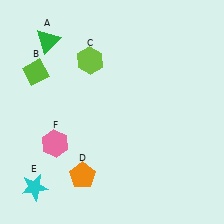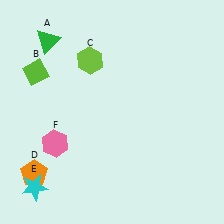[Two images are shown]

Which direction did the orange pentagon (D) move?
The orange pentagon (D) moved left.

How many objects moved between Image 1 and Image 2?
1 object moved between the two images.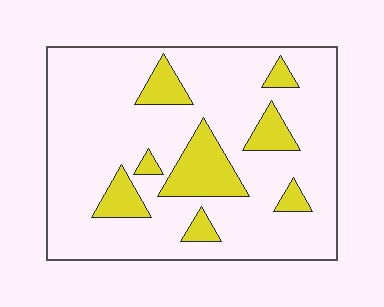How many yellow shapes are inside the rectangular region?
8.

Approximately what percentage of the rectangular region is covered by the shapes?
Approximately 20%.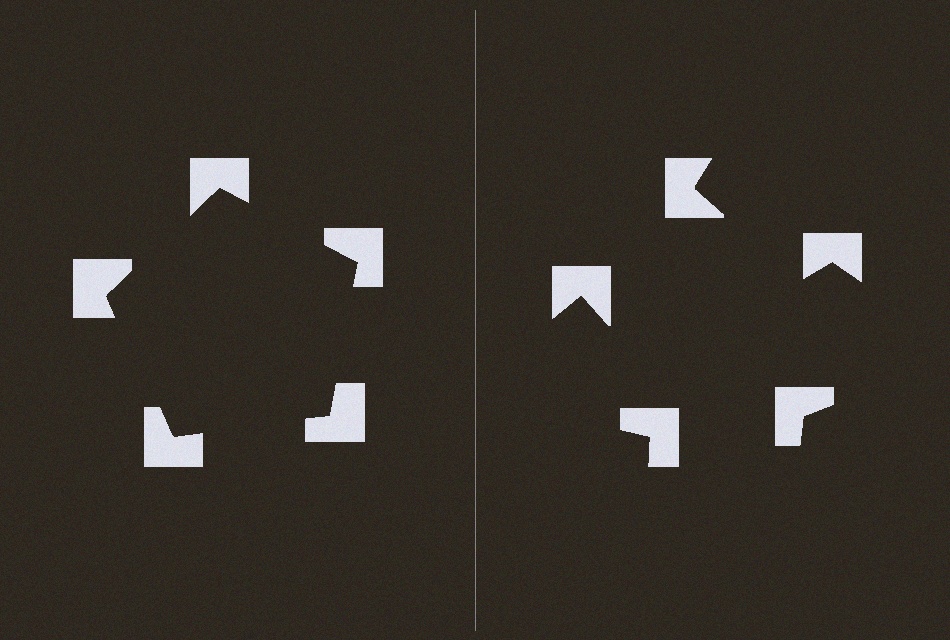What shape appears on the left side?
An illusory pentagon.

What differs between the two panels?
The notched squares are positioned identically on both sides; only the wedge orientations differ. On the left they align to a pentagon; on the right they are misaligned.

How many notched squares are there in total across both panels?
10 — 5 on each side.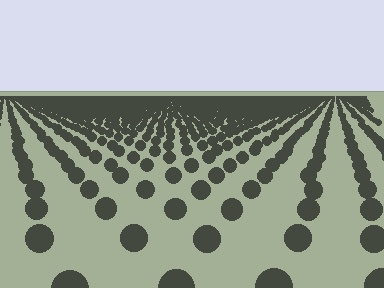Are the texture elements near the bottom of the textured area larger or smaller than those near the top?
Larger. Near the bottom, elements are closer to the viewer and appear at a bigger on-screen size.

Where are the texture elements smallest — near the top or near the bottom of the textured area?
Near the top.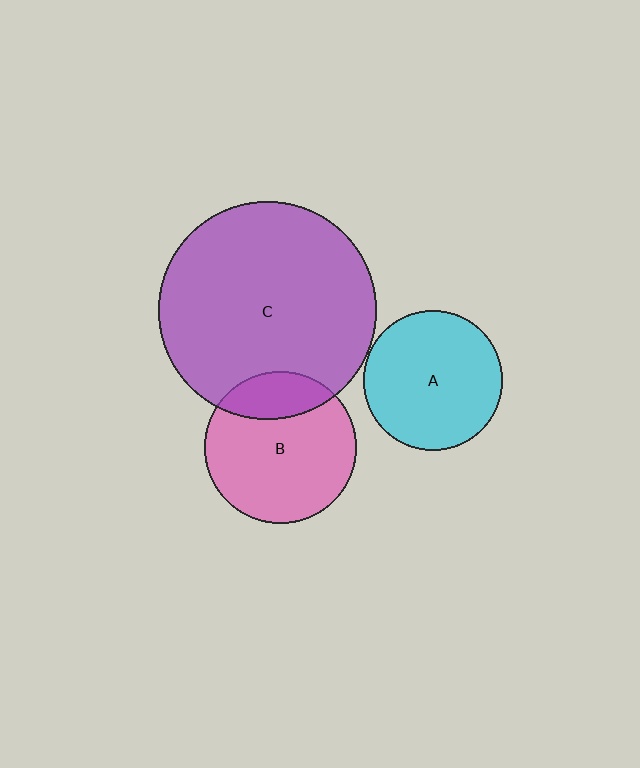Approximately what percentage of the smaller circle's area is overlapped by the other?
Approximately 20%.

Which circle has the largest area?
Circle C (purple).